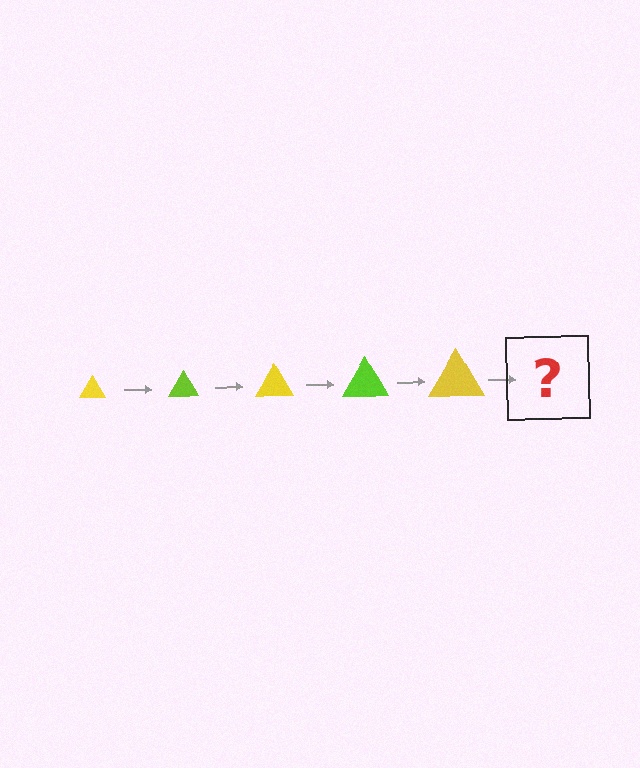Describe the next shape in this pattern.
It should be a lime triangle, larger than the previous one.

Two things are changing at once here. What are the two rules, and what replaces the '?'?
The two rules are that the triangle grows larger each step and the color cycles through yellow and lime. The '?' should be a lime triangle, larger than the previous one.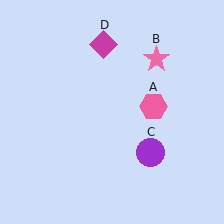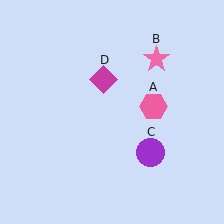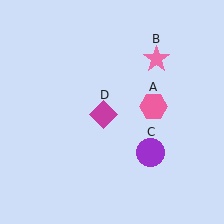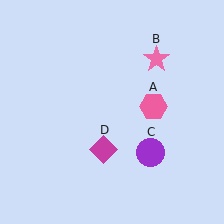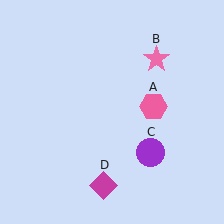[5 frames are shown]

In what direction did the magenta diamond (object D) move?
The magenta diamond (object D) moved down.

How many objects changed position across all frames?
1 object changed position: magenta diamond (object D).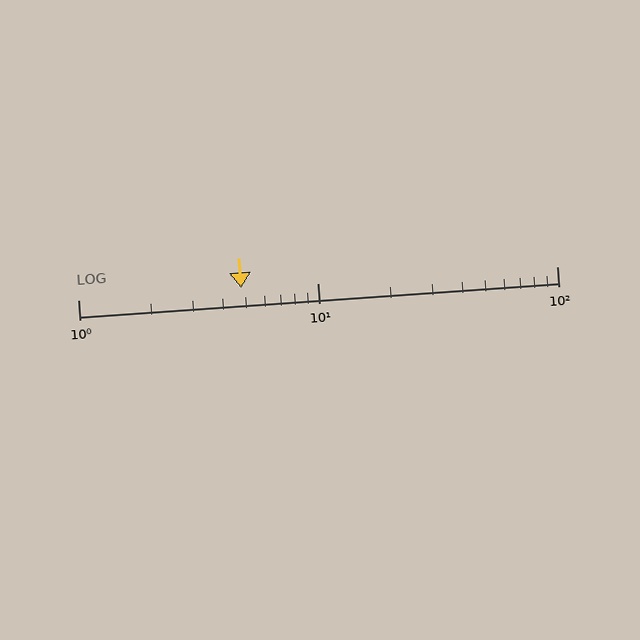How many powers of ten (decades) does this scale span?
The scale spans 2 decades, from 1 to 100.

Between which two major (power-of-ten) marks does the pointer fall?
The pointer is between 1 and 10.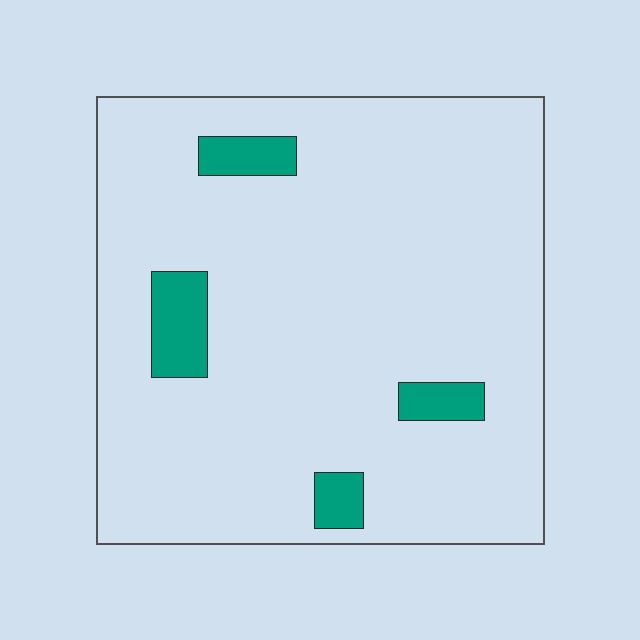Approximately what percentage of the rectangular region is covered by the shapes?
Approximately 10%.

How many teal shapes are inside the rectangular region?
4.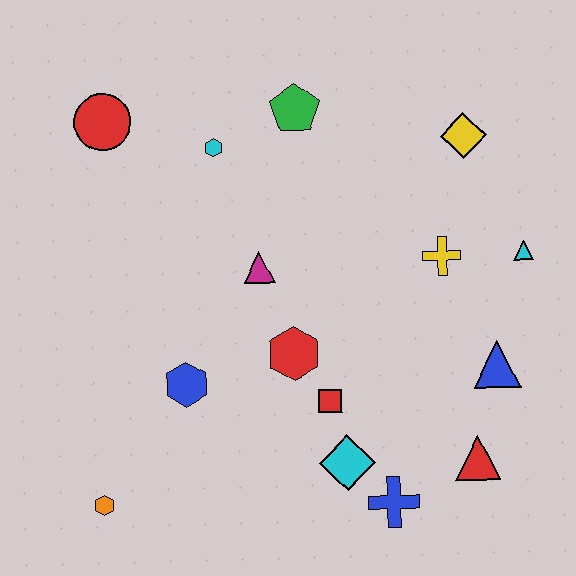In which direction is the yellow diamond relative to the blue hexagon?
The yellow diamond is to the right of the blue hexagon.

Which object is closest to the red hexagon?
The red square is closest to the red hexagon.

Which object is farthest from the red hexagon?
The red circle is farthest from the red hexagon.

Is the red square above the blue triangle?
No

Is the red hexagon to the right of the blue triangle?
No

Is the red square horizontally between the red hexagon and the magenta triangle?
No